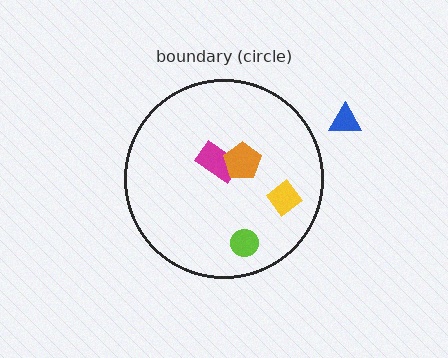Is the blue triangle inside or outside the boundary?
Outside.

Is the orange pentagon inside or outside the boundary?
Inside.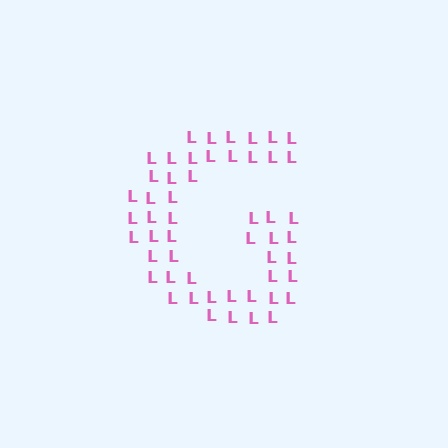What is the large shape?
The large shape is the letter G.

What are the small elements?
The small elements are letter L's.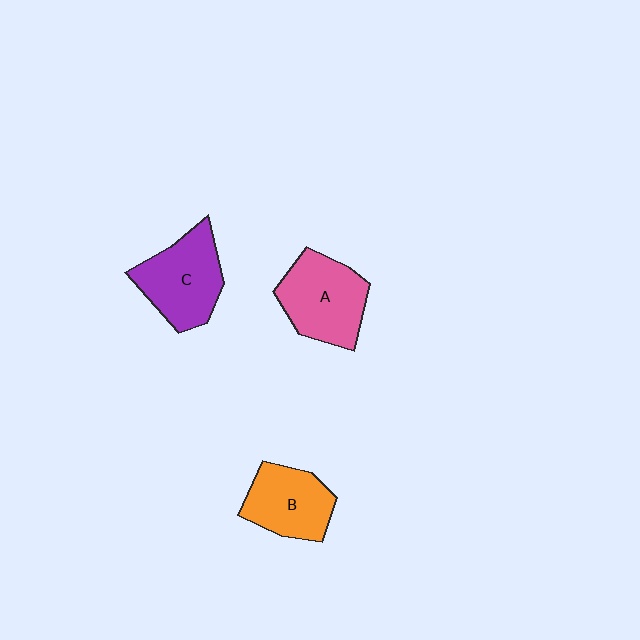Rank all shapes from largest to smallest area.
From largest to smallest: A (pink), C (purple), B (orange).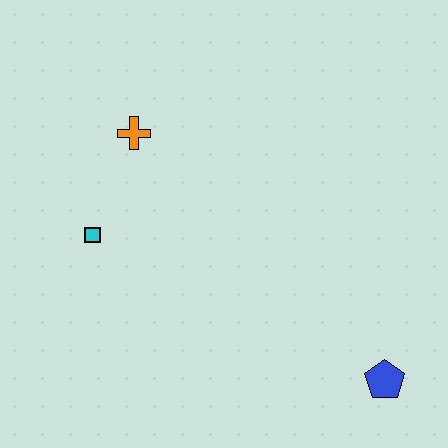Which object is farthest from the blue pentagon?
The orange cross is farthest from the blue pentagon.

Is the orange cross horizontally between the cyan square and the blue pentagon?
Yes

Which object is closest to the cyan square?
The orange cross is closest to the cyan square.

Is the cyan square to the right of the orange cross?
No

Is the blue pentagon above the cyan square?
No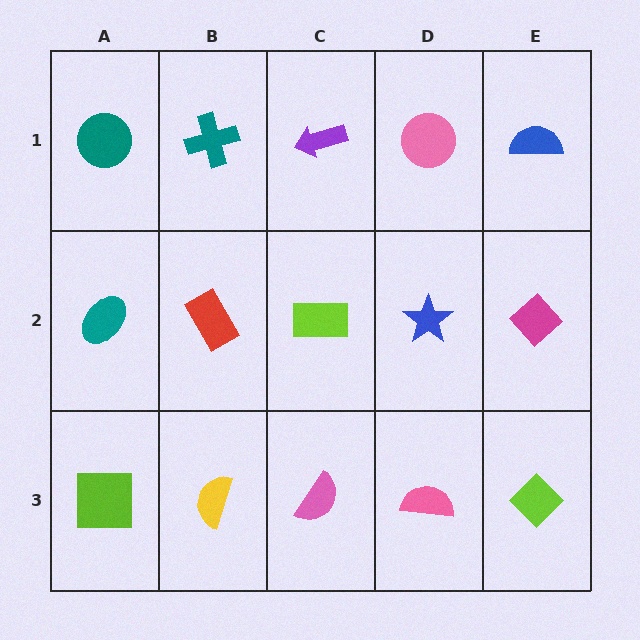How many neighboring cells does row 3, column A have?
2.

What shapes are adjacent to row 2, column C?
A purple arrow (row 1, column C), a pink semicircle (row 3, column C), a red rectangle (row 2, column B), a blue star (row 2, column D).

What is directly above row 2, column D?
A pink circle.